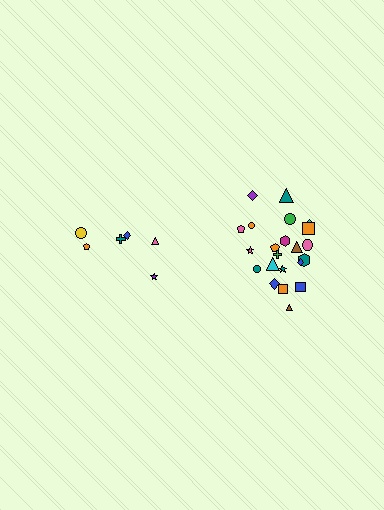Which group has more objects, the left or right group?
The right group.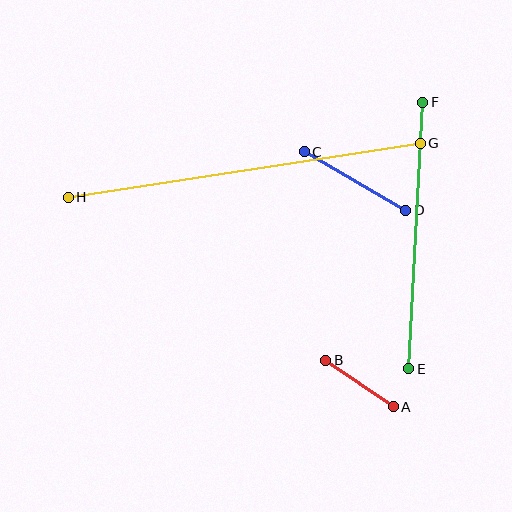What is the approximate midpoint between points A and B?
The midpoint is at approximately (359, 383) pixels.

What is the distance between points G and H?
The distance is approximately 356 pixels.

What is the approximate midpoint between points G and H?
The midpoint is at approximately (244, 170) pixels.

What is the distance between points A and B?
The distance is approximately 82 pixels.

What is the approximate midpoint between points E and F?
The midpoint is at approximately (416, 235) pixels.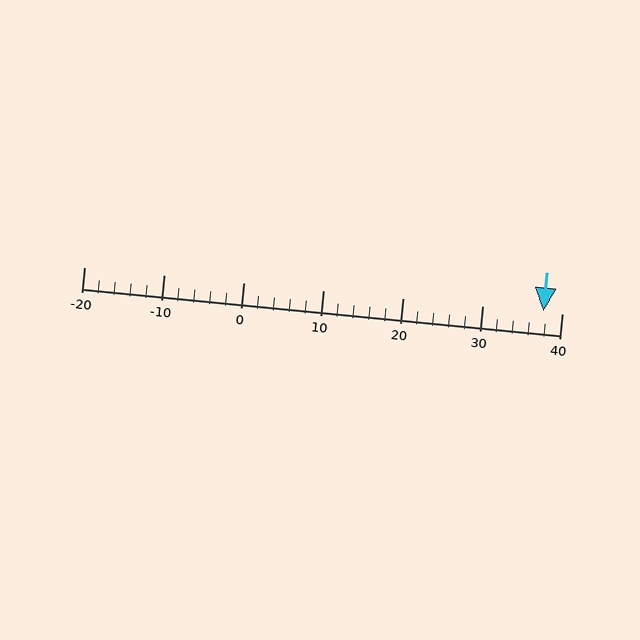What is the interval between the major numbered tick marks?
The major tick marks are spaced 10 units apart.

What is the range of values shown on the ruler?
The ruler shows values from -20 to 40.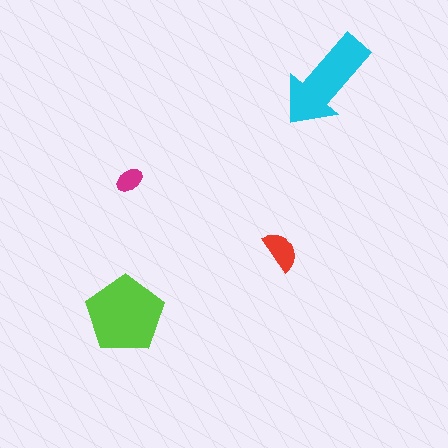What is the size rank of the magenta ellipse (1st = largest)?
4th.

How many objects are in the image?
There are 4 objects in the image.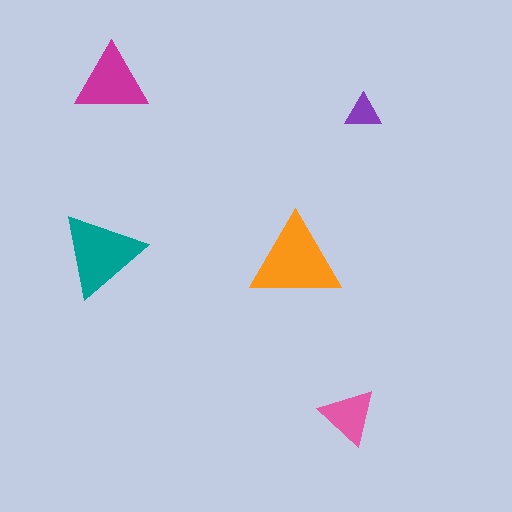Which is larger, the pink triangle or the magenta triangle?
The magenta one.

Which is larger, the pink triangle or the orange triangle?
The orange one.